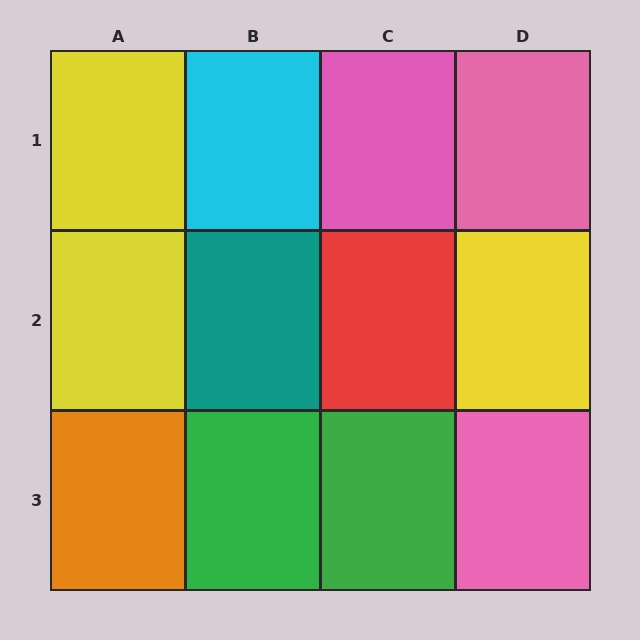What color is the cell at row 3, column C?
Green.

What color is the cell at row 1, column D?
Pink.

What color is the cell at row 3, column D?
Pink.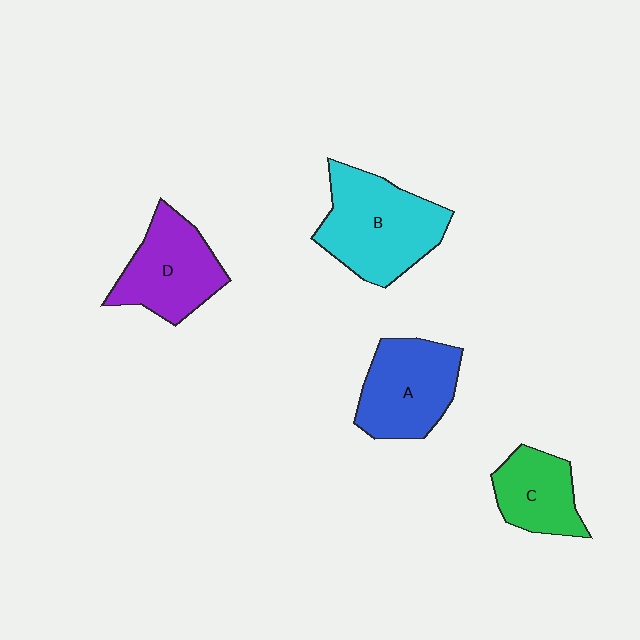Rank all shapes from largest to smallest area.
From largest to smallest: B (cyan), A (blue), D (purple), C (green).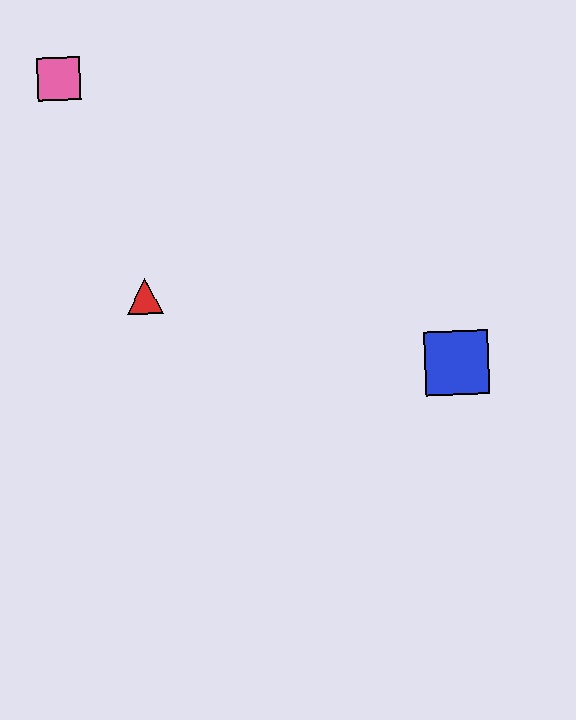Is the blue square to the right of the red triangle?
Yes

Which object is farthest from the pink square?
The blue square is farthest from the pink square.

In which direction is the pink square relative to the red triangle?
The pink square is above the red triangle.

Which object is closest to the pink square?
The red triangle is closest to the pink square.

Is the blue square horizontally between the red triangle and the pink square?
No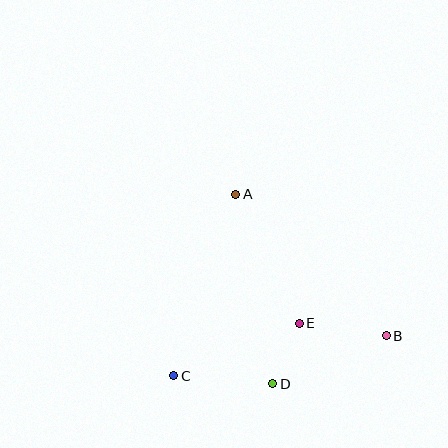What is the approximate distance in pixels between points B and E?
The distance between B and E is approximately 87 pixels.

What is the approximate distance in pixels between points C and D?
The distance between C and D is approximately 99 pixels.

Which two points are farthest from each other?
Points B and C are farthest from each other.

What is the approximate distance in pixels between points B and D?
The distance between B and D is approximately 123 pixels.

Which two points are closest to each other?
Points D and E are closest to each other.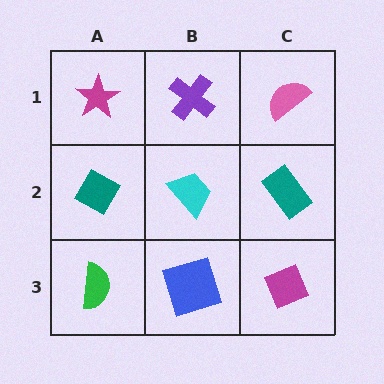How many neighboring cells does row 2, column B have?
4.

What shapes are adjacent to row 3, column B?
A cyan trapezoid (row 2, column B), a green semicircle (row 3, column A), a magenta diamond (row 3, column C).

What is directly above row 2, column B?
A purple cross.